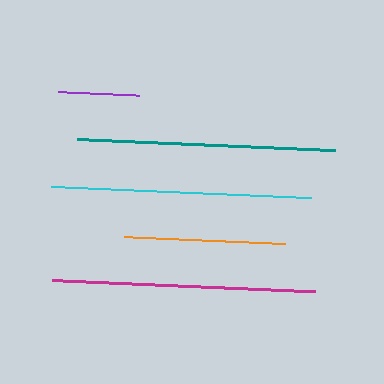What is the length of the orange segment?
The orange segment is approximately 161 pixels long.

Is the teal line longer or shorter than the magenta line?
The magenta line is longer than the teal line.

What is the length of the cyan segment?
The cyan segment is approximately 260 pixels long.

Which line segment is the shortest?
The purple line is the shortest at approximately 81 pixels.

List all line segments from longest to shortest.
From longest to shortest: magenta, cyan, teal, orange, purple.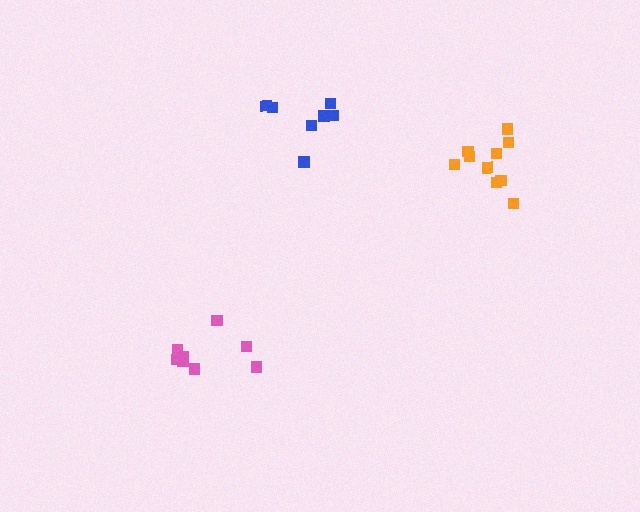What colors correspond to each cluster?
The clusters are colored: pink, orange, blue.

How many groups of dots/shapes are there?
There are 3 groups.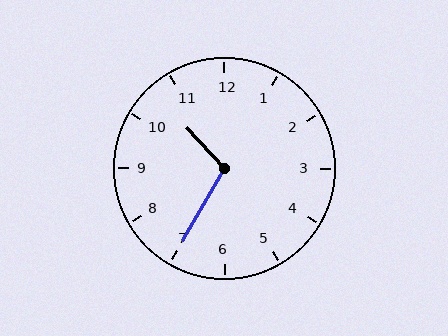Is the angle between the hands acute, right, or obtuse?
It is obtuse.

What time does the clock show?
10:35.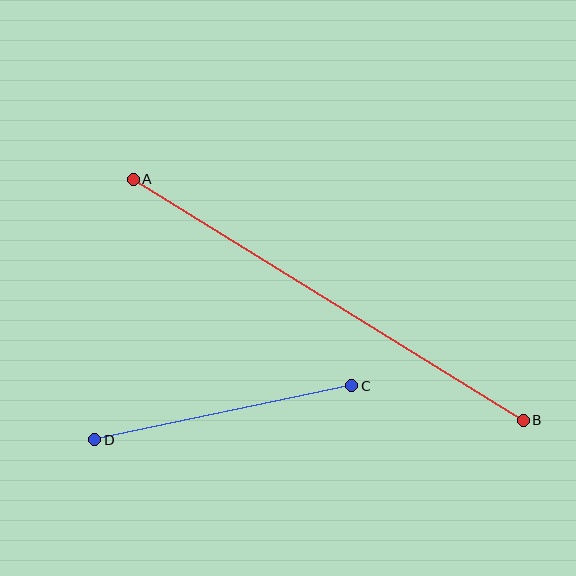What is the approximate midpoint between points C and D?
The midpoint is at approximately (223, 413) pixels.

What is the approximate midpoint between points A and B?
The midpoint is at approximately (328, 300) pixels.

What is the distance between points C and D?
The distance is approximately 263 pixels.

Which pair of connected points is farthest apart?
Points A and B are farthest apart.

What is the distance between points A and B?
The distance is approximately 459 pixels.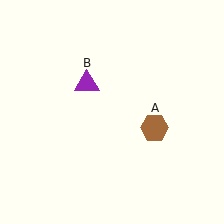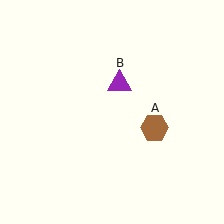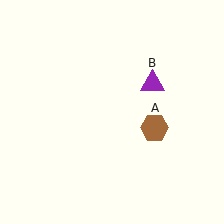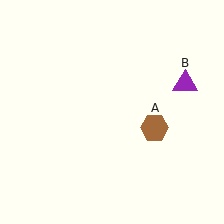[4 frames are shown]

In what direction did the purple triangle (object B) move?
The purple triangle (object B) moved right.